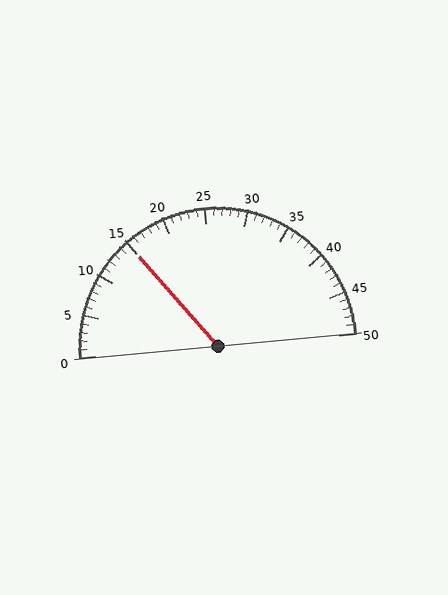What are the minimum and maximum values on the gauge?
The gauge ranges from 0 to 50.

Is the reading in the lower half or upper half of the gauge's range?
The reading is in the lower half of the range (0 to 50).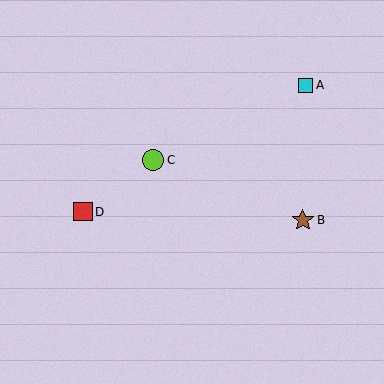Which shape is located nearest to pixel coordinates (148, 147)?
The lime circle (labeled C) at (153, 160) is nearest to that location.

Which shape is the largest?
The brown star (labeled B) is the largest.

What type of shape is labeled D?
Shape D is a red square.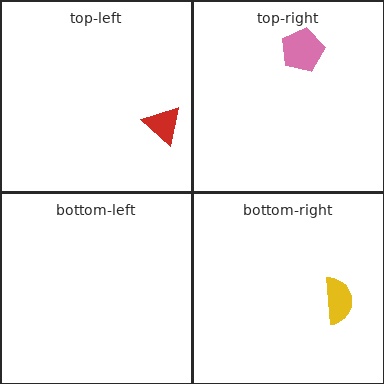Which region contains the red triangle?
The top-left region.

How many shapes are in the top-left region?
1.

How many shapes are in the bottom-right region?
1.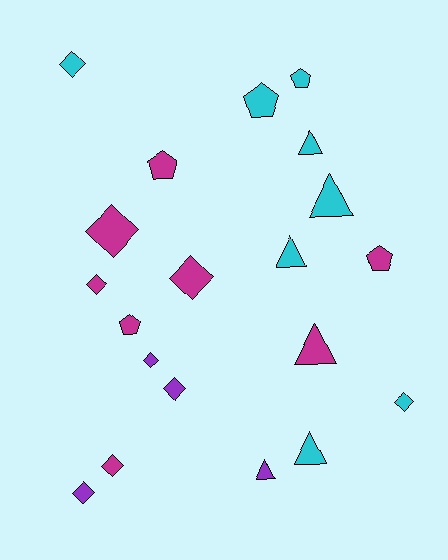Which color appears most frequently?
Magenta, with 8 objects.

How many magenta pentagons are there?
There are 3 magenta pentagons.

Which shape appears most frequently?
Diamond, with 9 objects.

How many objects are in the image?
There are 20 objects.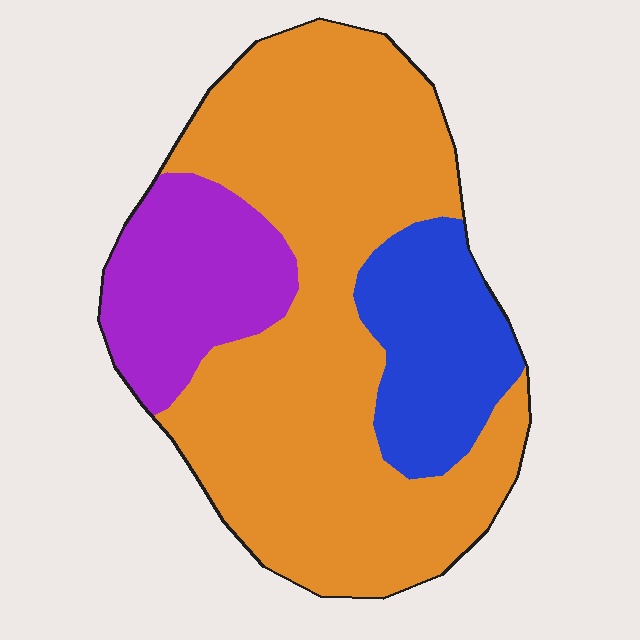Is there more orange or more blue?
Orange.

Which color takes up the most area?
Orange, at roughly 65%.